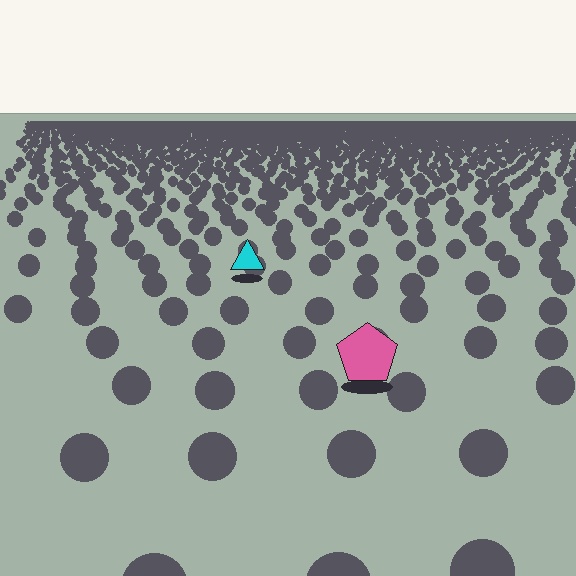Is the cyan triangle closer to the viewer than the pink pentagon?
No. The pink pentagon is closer — you can tell from the texture gradient: the ground texture is coarser near it.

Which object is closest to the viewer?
The pink pentagon is closest. The texture marks near it are larger and more spread out.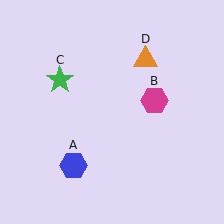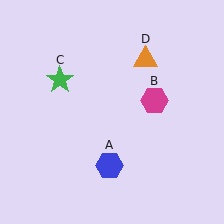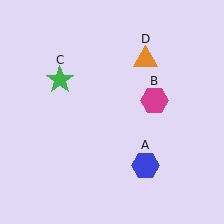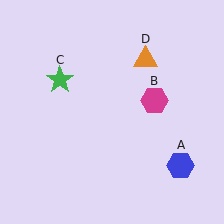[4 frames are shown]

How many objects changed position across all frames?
1 object changed position: blue hexagon (object A).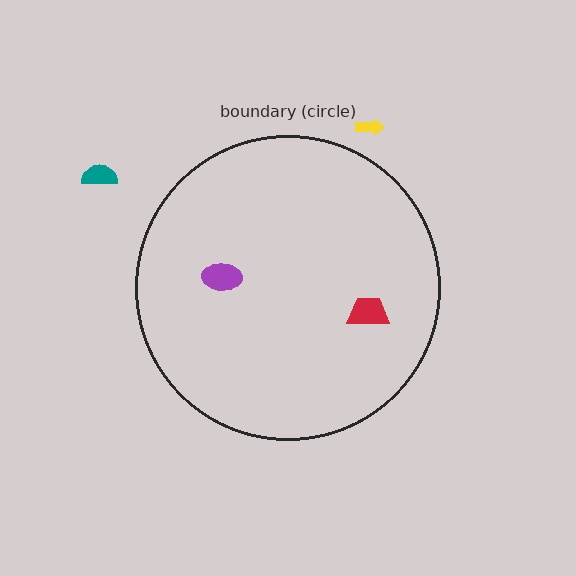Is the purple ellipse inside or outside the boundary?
Inside.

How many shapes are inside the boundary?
2 inside, 2 outside.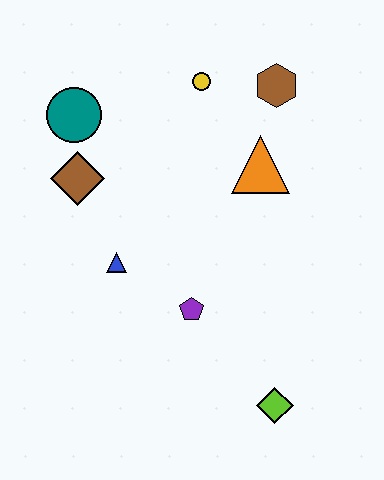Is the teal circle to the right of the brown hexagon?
No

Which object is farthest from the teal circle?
The lime diamond is farthest from the teal circle.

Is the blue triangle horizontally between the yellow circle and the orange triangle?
No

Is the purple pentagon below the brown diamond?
Yes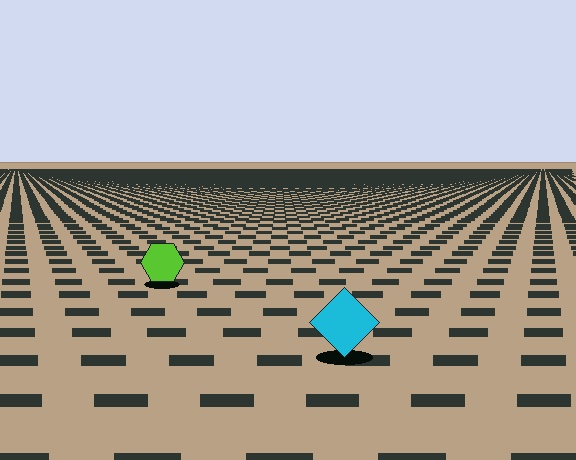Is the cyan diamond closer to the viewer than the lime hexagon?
Yes. The cyan diamond is closer — you can tell from the texture gradient: the ground texture is coarser near it.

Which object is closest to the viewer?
The cyan diamond is closest. The texture marks near it are larger and more spread out.